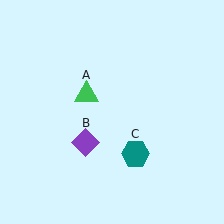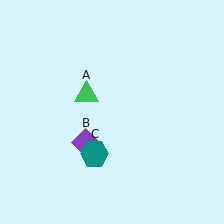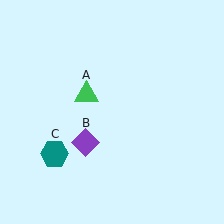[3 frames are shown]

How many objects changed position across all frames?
1 object changed position: teal hexagon (object C).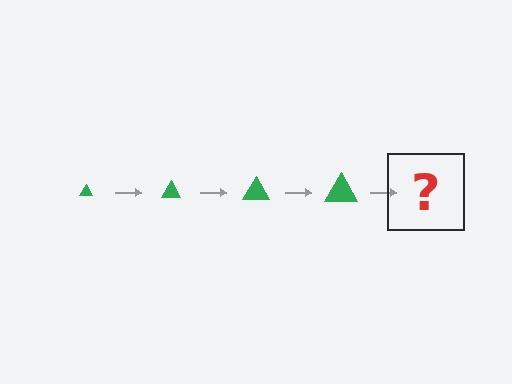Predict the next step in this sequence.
The next step is a green triangle, larger than the previous one.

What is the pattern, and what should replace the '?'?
The pattern is that the triangle gets progressively larger each step. The '?' should be a green triangle, larger than the previous one.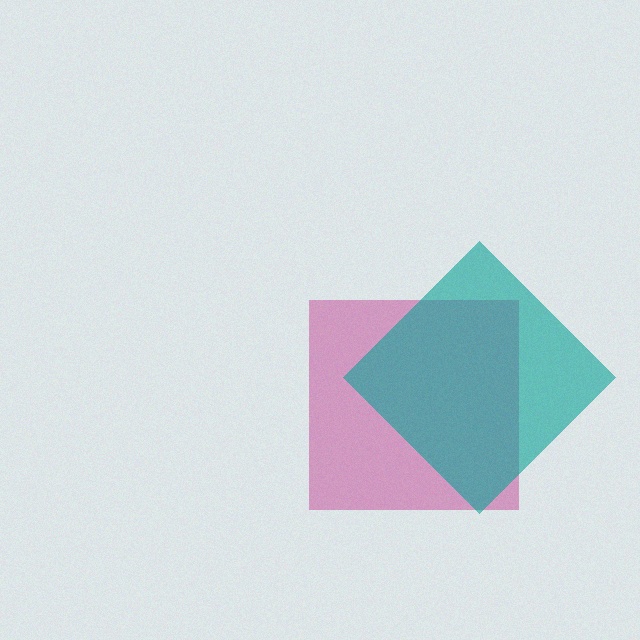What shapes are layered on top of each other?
The layered shapes are: a magenta square, a teal diamond.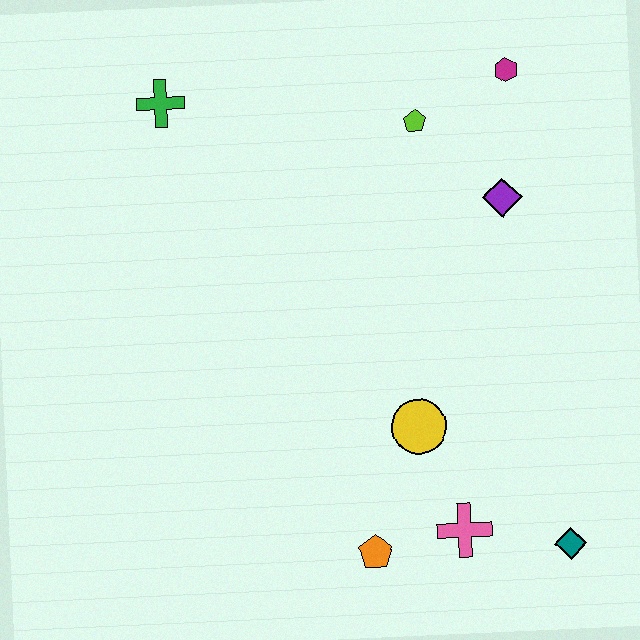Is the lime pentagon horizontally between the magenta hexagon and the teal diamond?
No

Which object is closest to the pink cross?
The orange pentagon is closest to the pink cross.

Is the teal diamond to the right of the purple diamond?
Yes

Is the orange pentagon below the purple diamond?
Yes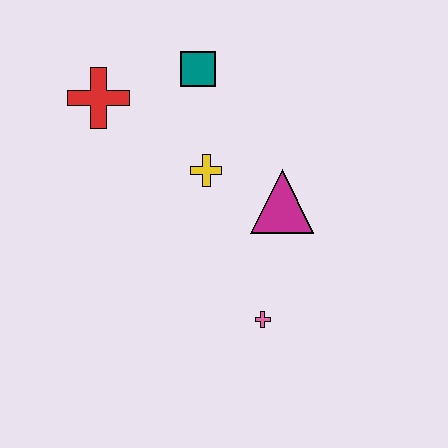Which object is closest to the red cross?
The teal square is closest to the red cross.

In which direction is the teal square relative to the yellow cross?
The teal square is above the yellow cross.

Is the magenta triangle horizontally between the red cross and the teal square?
No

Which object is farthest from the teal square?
The pink cross is farthest from the teal square.